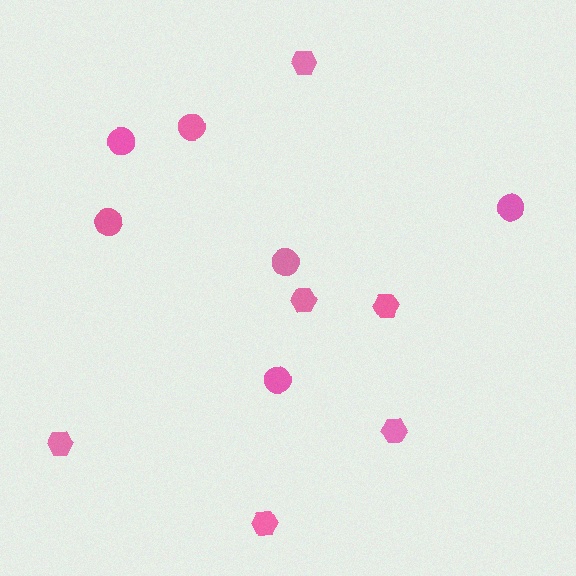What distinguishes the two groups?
There are 2 groups: one group of hexagons (6) and one group of circles (6).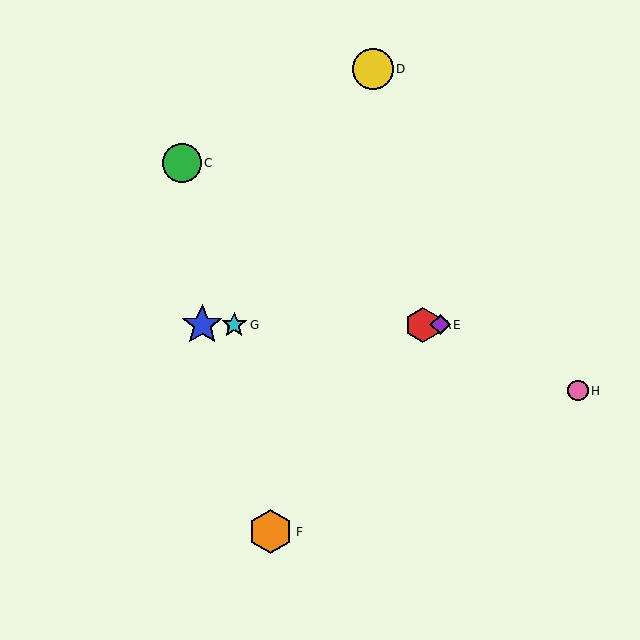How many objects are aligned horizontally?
4 objects (A, B, E, G) are aligned horizontally.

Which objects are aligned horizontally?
Objects A, B, E, G are aligned horizontally.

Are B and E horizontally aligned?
Yes, both are at y≈325.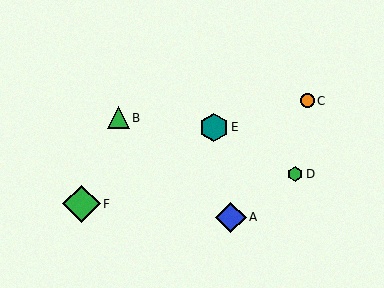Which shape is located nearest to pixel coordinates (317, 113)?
The orange circle (labeled C) at (307, 101) is nearest to that location.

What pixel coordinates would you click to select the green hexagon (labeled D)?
Click at (295, 174) to select the green hexagon D.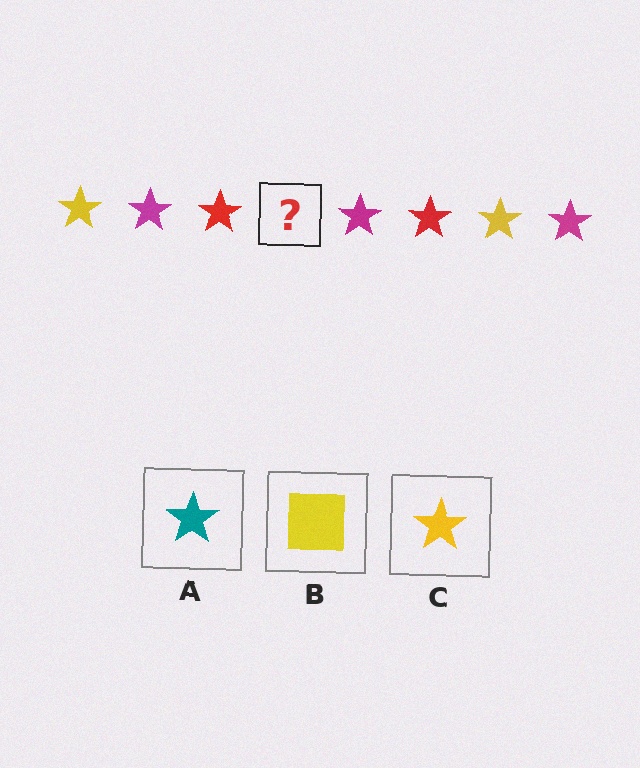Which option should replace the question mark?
Option C.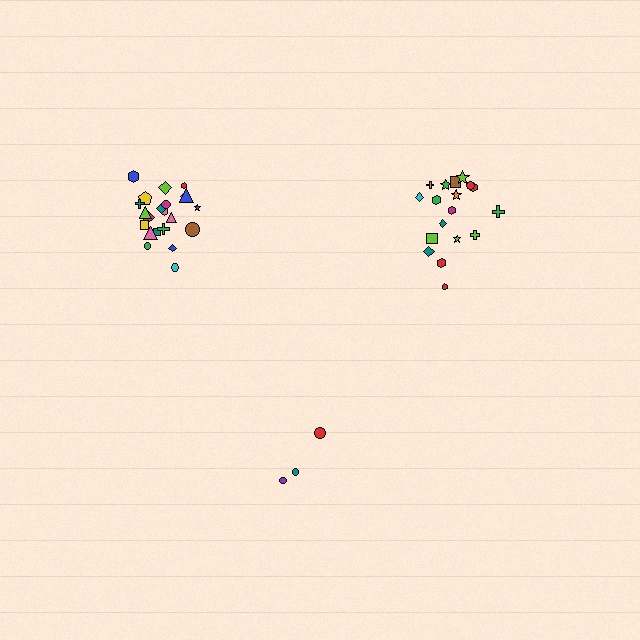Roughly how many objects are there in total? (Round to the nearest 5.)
Roughly 45 objects in total.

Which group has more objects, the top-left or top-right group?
The top-left group.